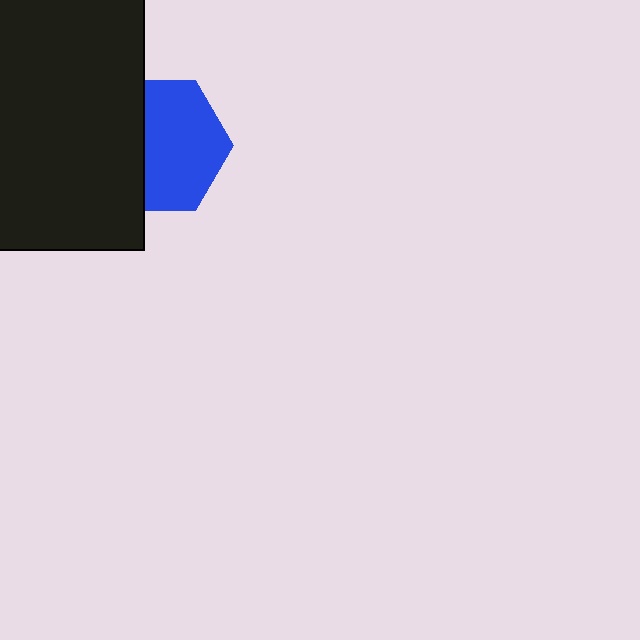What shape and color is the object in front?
The object in front is a black rectangle.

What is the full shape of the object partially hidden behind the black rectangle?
The partially hidden object is a blue hexagon.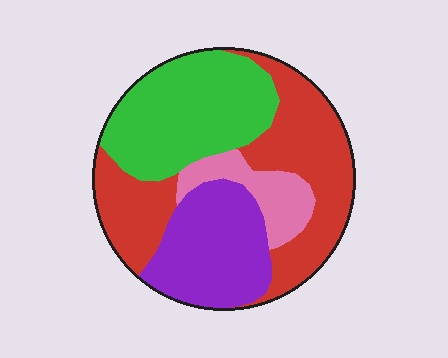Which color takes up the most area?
Red, at roughly 40%.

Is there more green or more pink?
Green.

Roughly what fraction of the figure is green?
Green covers 29% of the figure.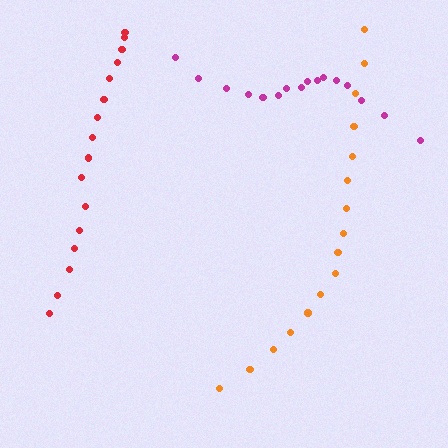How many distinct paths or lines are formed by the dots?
There are 3 distinct paths.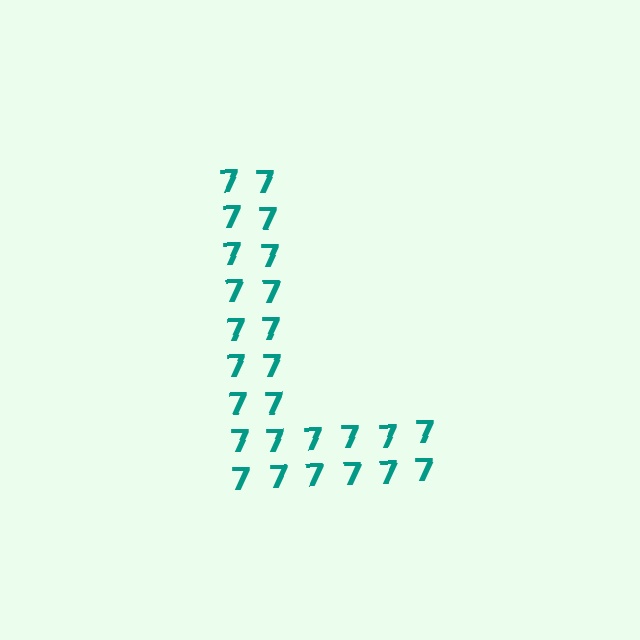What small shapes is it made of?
It is made of small digit 7's.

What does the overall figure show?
The overall figure shows the letter L.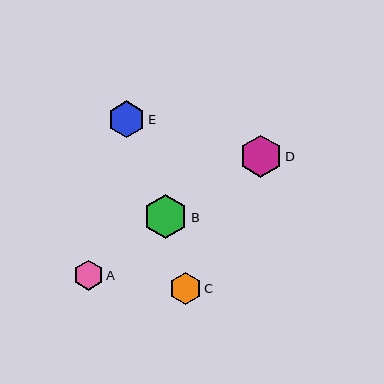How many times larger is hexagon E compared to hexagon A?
Hexagon E is approximately 1.2 times the size of hexagon A.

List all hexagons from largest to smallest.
From largest to smallest: B, D, E, C, A.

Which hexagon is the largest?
Hexagon B is the largest with a size of approximately 44 pixels.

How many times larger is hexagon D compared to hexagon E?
Hexagon D is approximately 1.1 times the size of hexagon E.